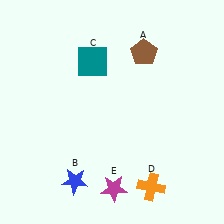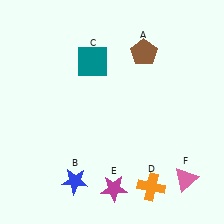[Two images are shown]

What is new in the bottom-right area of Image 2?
A pink triangle (F) was added in the bottom-right area of Image 2.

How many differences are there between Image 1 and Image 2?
There is 1 difference between the two images.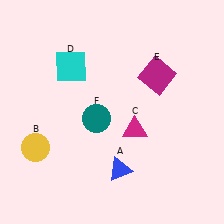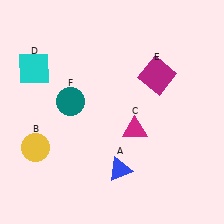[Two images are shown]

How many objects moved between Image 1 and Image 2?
2 objects moved between the two images.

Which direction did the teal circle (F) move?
The teal circle (F) moved left.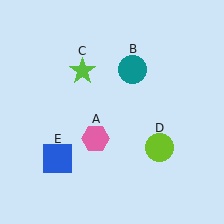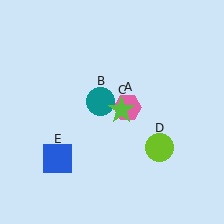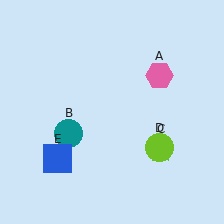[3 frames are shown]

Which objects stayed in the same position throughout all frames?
Lime circle (object D) and blue square (object E) remained stationary.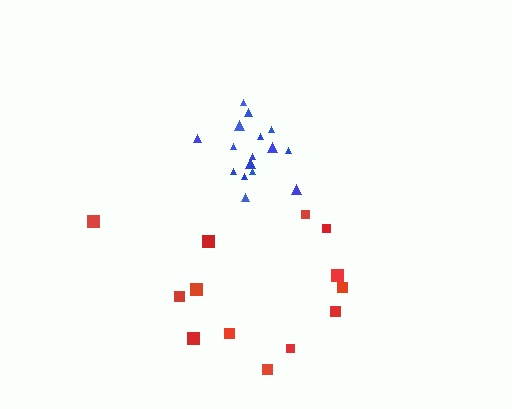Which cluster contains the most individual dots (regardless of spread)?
Blue (16).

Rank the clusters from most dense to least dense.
blue, red.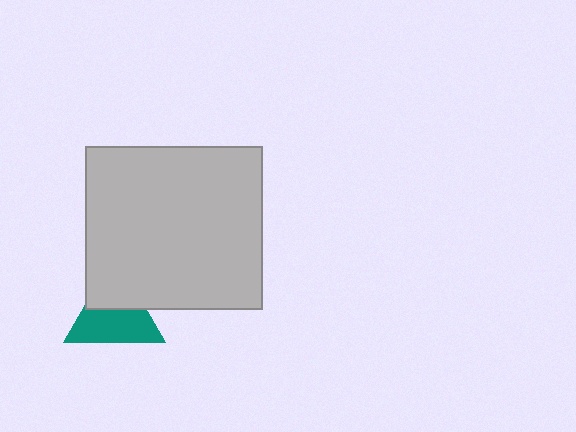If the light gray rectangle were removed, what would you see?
You would see the complete teal triangle.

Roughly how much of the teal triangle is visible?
About half of it is visible (roughly 62%).